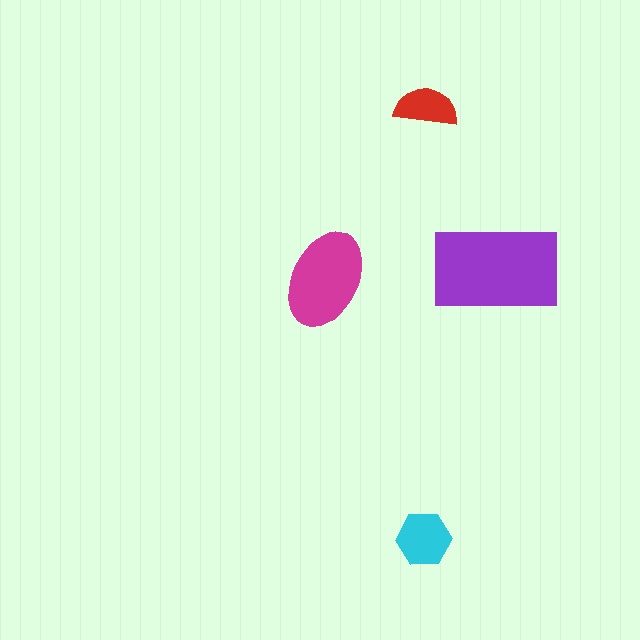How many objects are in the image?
There are 4 objects in the image.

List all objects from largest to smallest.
The purple rectangle, the magenta ellipse, the cyan hexagon, the red semicircle.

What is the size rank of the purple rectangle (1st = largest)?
1st.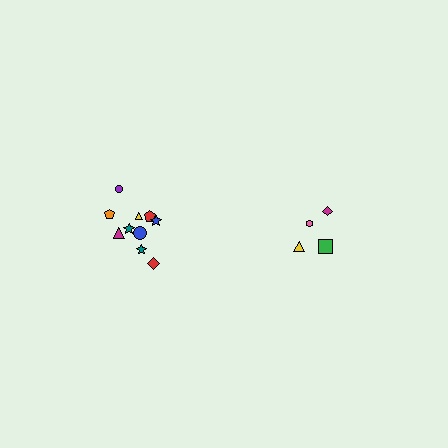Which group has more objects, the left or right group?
The left group.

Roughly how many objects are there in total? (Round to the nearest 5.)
Roughly 15 objects in total.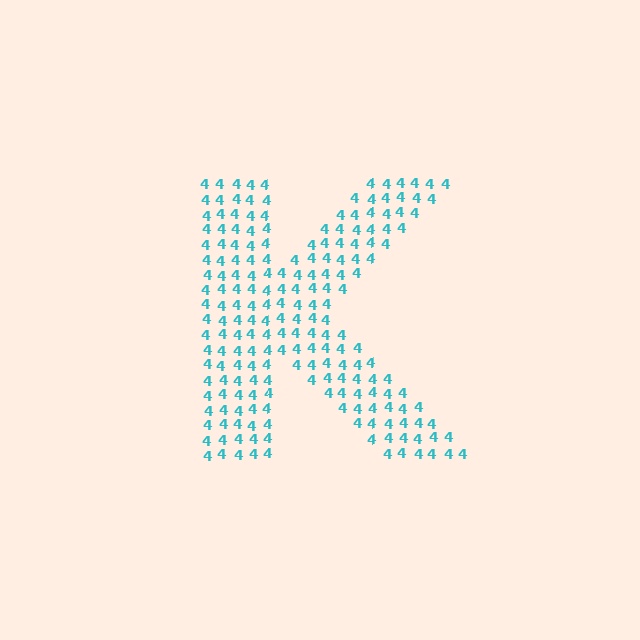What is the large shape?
The large shape is the letter K.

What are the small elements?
The small elements are digit 4's.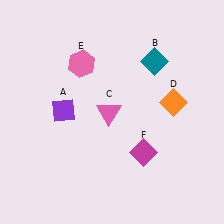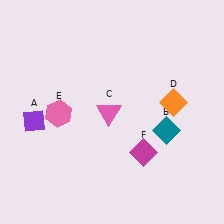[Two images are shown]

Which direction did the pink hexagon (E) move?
The pink hexagon (E) moved down.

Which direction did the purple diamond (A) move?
The purple diamond (A) moved left.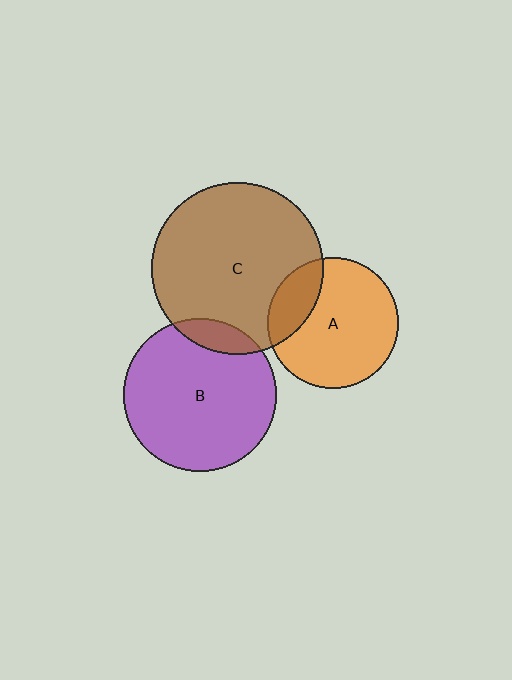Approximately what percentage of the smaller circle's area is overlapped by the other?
Approximately 10%.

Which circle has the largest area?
Circle C (brown).